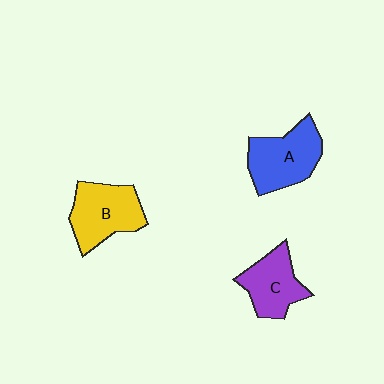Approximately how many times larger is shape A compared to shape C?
Approximately 1.2 times.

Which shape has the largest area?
Shape A (blue).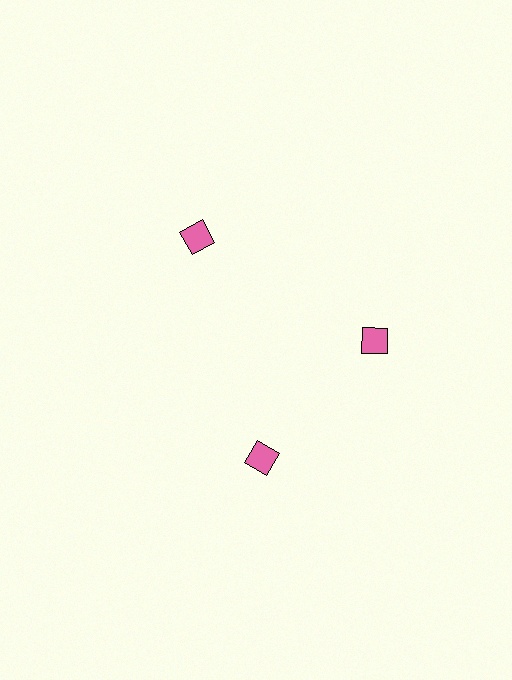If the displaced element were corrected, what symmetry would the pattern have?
It would have 3-fold rotational symmetry — the pattern would map onto itself every 120 degrees.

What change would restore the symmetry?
The symmetry would be restored by rotating it back into even spacing with its neighbors so that all 3 squares sit at equal angles and equal distance from the center.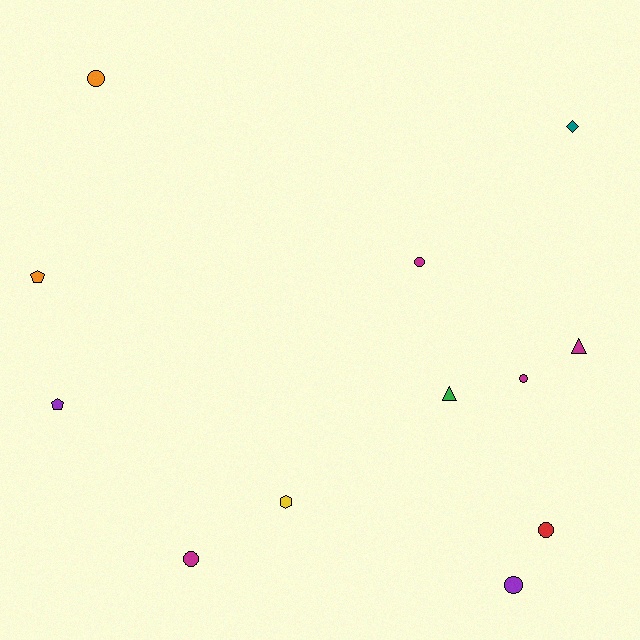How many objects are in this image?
There are 12 objects.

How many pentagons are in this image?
There are 2 pentagons.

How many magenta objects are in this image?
There are 4 magenta objects.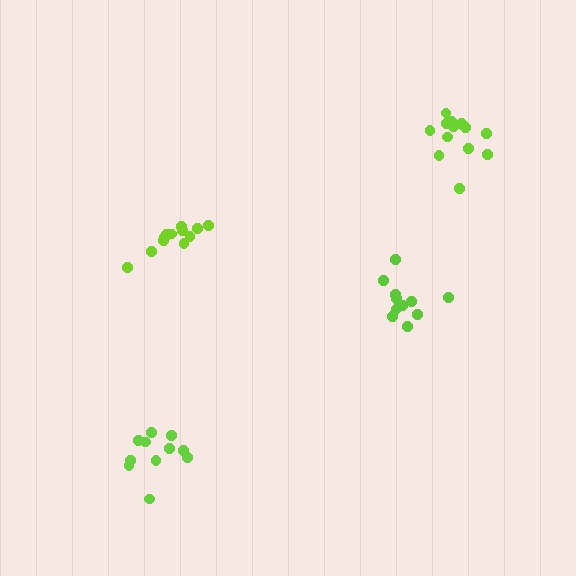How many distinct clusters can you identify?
There are 4 distinct clusters.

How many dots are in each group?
Group 1: 12 dots, Group 2: 11 dots, Group 3: 13 dots, Group 4: 11 dots (47 total).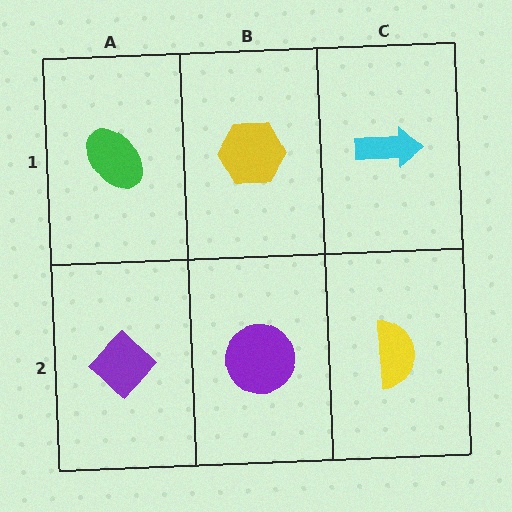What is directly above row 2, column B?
A yellow hexagon.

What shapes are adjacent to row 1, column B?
A purple circle (row 2, column B), a green ellipse (row 1, column A), a cyan arrow (row 1, column C).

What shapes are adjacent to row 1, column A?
A purple diamond (row 2, column A), a yellow hexagon (row 1, column B).